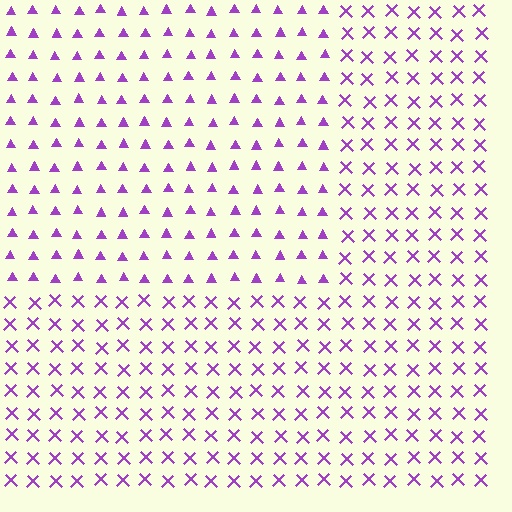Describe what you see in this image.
The image is filled with small purple elements arranged in a uniform grid. A rectangle-shaped region contains triangles, while the surrounding area contains X marks. The boundary is defined purely by the change in element shape.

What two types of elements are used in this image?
The image uses triangles inside the rectangle region and X marks outside it.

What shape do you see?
I see a rectangle.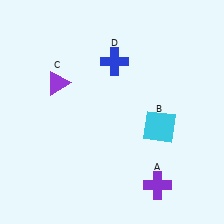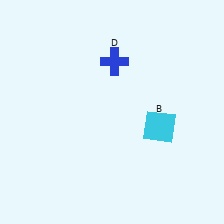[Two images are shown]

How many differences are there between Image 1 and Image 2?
There are 2 differences between the two images.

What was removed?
The purple triangle (C), the purple cross (A) were removed in Image 2.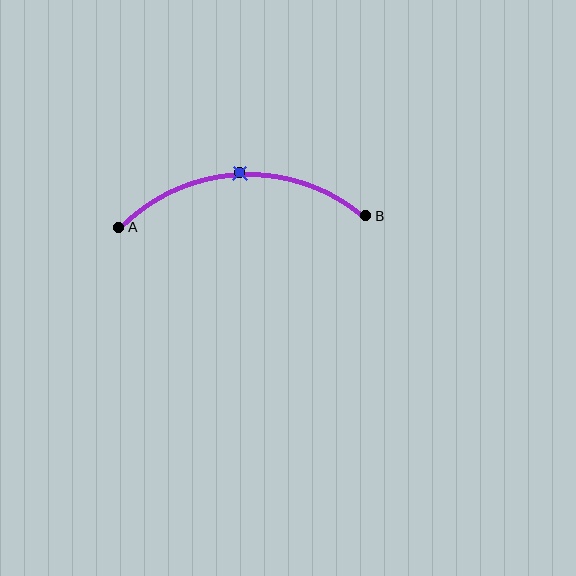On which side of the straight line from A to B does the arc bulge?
The arc bulges above the straight line connecting A and B.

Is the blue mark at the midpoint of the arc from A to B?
Yes. The blue mark lies on the arc at equal arc-length from both A and B — it is the arc midpoint.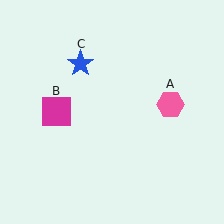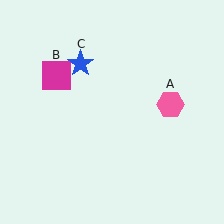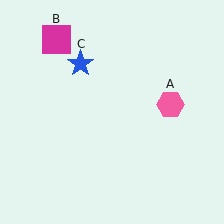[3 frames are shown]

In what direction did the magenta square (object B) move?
The magenta square (object B) moved up.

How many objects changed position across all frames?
1 object changed position: magenta square (object B).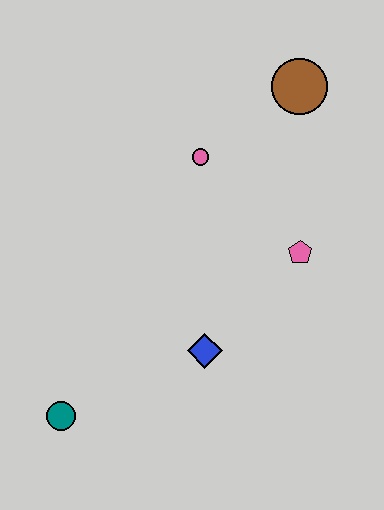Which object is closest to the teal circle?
The blue diamond is closest to the teal circle.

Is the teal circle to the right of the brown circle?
No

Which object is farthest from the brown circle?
The teal circle is farthest from the brown circle.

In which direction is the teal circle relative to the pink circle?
The teal circle is below the pink circle.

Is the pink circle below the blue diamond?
No